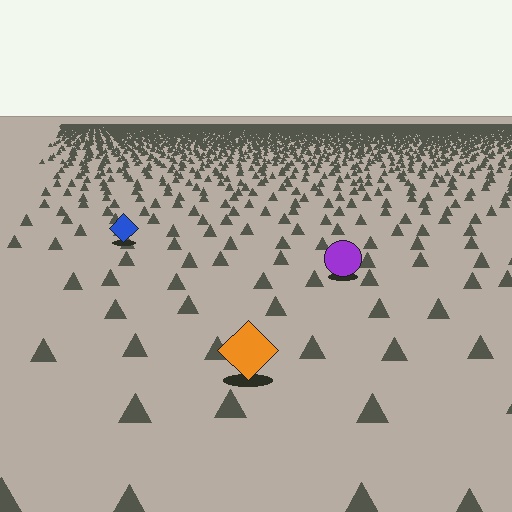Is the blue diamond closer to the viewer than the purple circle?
No. The purple circle is closer — you can tell from the texture gradient: the ground texture is coarser near it.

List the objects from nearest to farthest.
From nearest to farthest: the orange diamond, the purple circle, the blue diamond.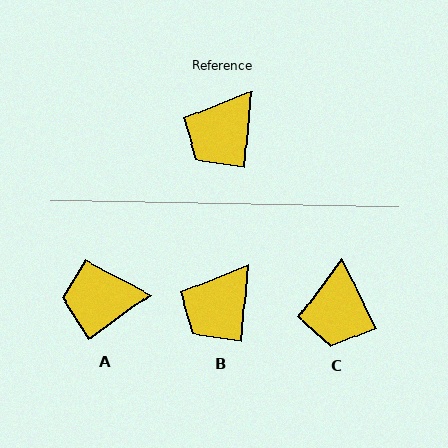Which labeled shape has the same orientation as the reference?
B.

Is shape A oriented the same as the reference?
No, it is off by about 49 degrees.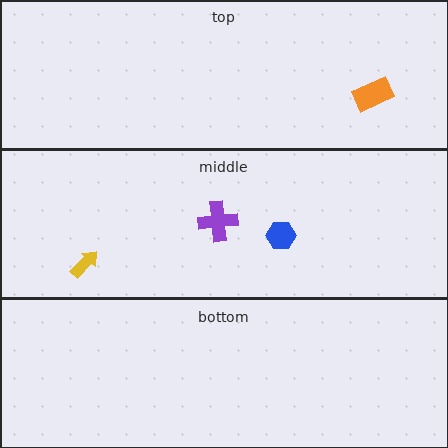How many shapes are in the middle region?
3.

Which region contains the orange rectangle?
The top region.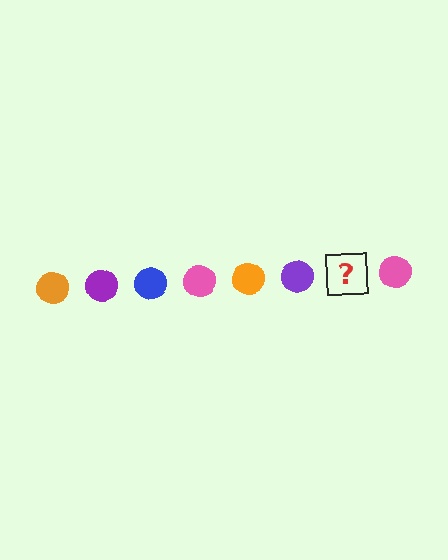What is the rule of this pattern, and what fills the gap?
The rule is that the pattern cycles through orange, purple, blue, pink circles. The gap should be filled with a blue circle.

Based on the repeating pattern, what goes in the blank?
The blank should be a blue circle.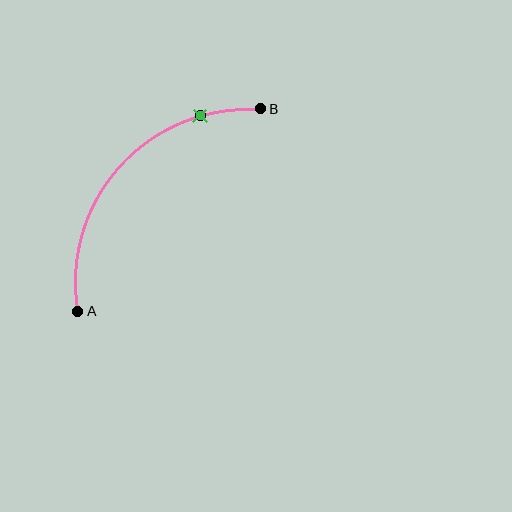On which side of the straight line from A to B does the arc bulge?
The arc bulges above and to the left of the straight line connecting A and B.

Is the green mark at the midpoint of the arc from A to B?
No. The green mark lies on the arc but is closer to endpoint B. The arc midpoint would be at the point on the curve equidistant along the arc from both A and B.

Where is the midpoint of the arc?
The arc midpoint is the point on the curve farthest from the straight line joining A and B. It sits above and to the left of that line.